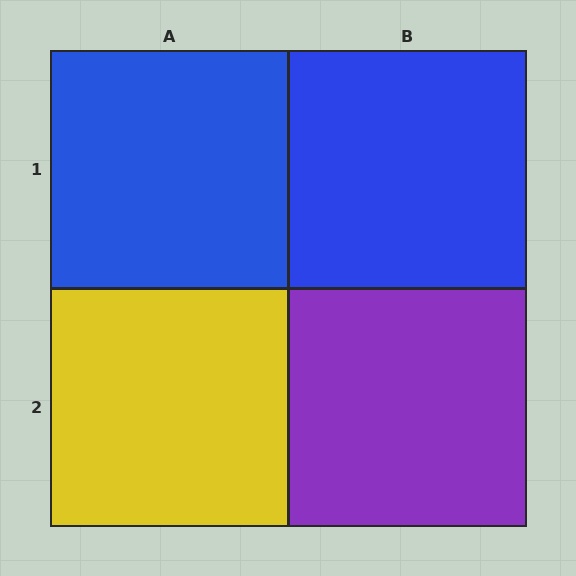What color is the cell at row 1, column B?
Blue.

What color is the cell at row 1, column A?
Blue.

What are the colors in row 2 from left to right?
Yellow, purple.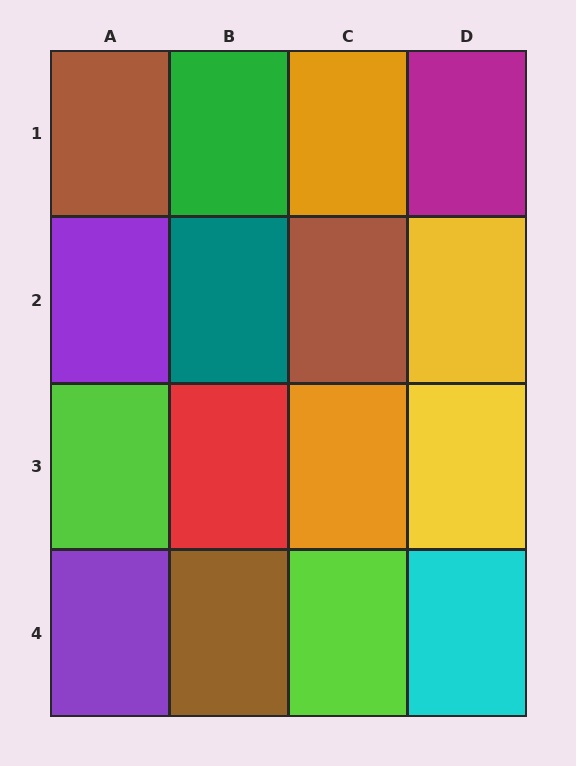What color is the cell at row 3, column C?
Orange.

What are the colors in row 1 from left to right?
Brown, green, orange, magenta.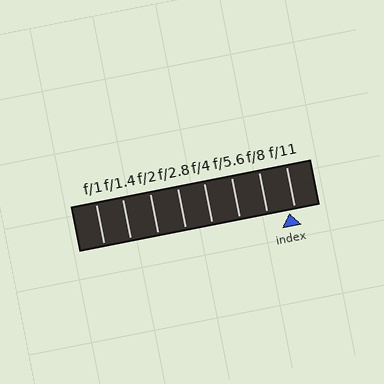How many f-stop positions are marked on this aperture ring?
There are 8 f-stop positions marked.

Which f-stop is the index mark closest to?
The index mark is closest to f/11.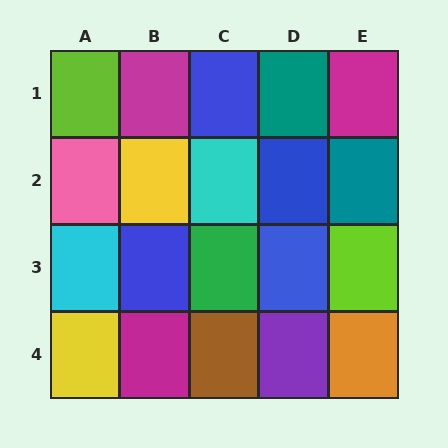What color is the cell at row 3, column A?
Cyan.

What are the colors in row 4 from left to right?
Yellow, magenta, brown, purple, orange.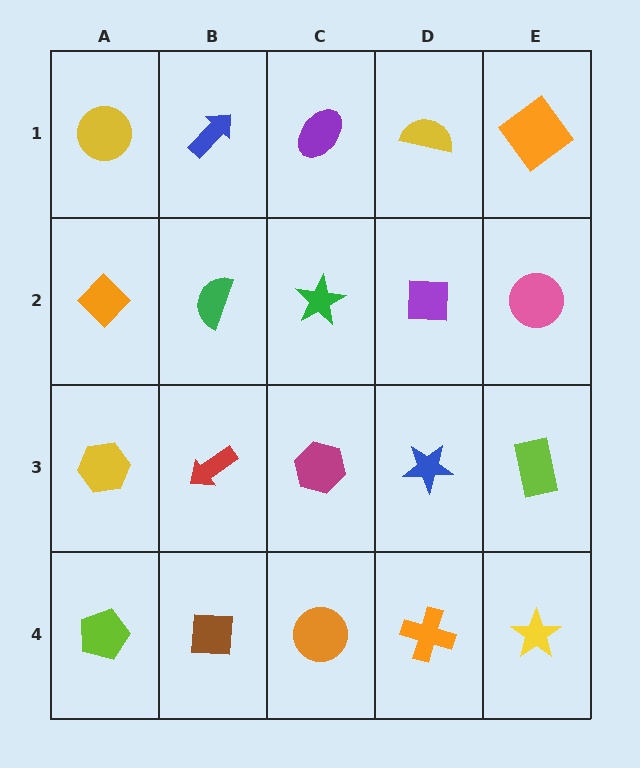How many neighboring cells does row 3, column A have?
3.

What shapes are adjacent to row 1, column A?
An orange diamond (row 2, column A), a blue arrow (row 1, column B).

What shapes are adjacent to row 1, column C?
A green star (row 2, column C), a blue arrow (row 1, column B), a yellow semicircle (row 1, column D).